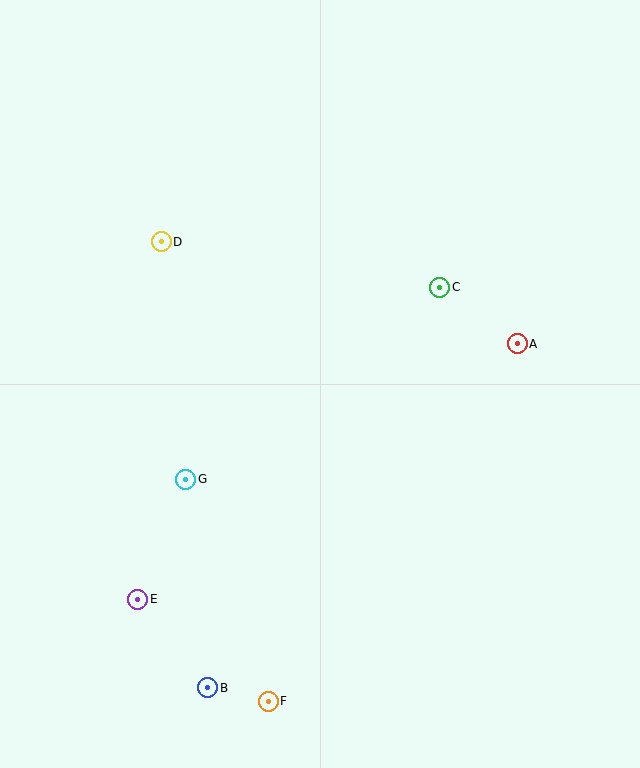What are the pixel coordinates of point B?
Point B is at (208, 688).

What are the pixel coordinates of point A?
Point A is at (517, 344).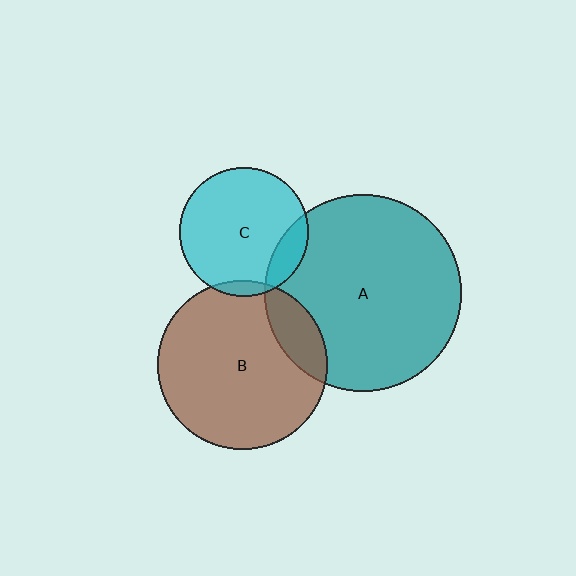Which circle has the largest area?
Circle A (teal).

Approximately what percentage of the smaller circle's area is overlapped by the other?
Approximately 15%.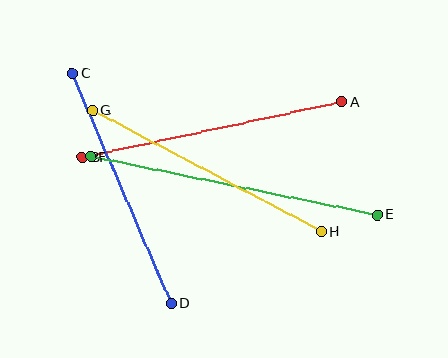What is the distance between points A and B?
The distance is approximately 266 pixels.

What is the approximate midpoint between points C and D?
The midpoint is at approximately (122, 189) pixels.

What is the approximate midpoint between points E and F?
The midpoint is at approximately (234, 186) pixels.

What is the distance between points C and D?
The distance is approximately 250 pixels.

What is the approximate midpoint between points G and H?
The midpoint is at approximately (207, 171) pixels.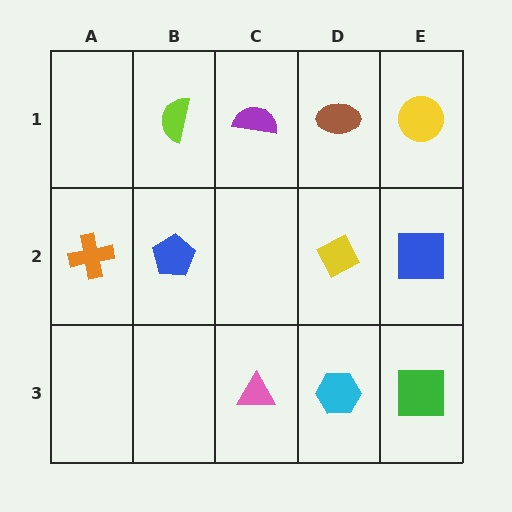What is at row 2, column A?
An orange cross.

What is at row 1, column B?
A lime semicircle.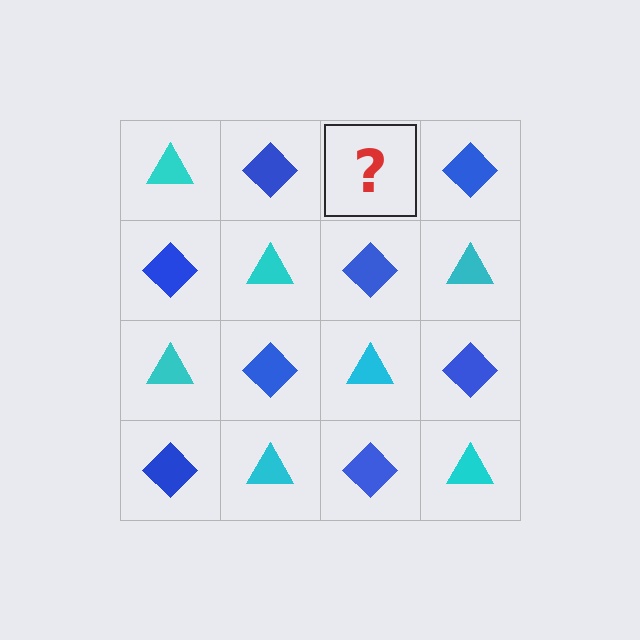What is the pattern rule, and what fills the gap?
The rule is that it alternates cyan triangle and blue diamond in a checkerboard pattern. The gap should be filled with a cyan triangle.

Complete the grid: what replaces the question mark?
The question mark should be replaced with a cyan triangle.